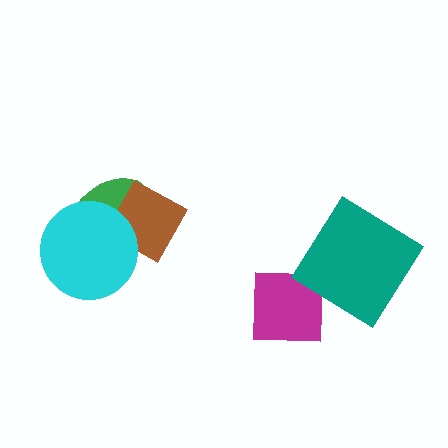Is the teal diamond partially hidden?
No, no other shape covers it.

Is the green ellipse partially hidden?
Yes, it is partially covered by another shape.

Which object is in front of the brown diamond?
The cyan circle is in front of the brown diamond.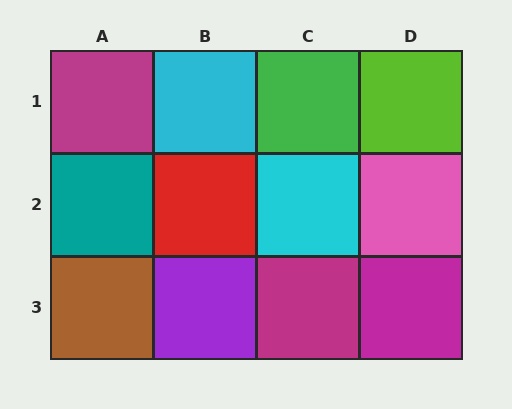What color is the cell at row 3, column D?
Magenta.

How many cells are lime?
1 cell is lime.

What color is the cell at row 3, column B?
Purple.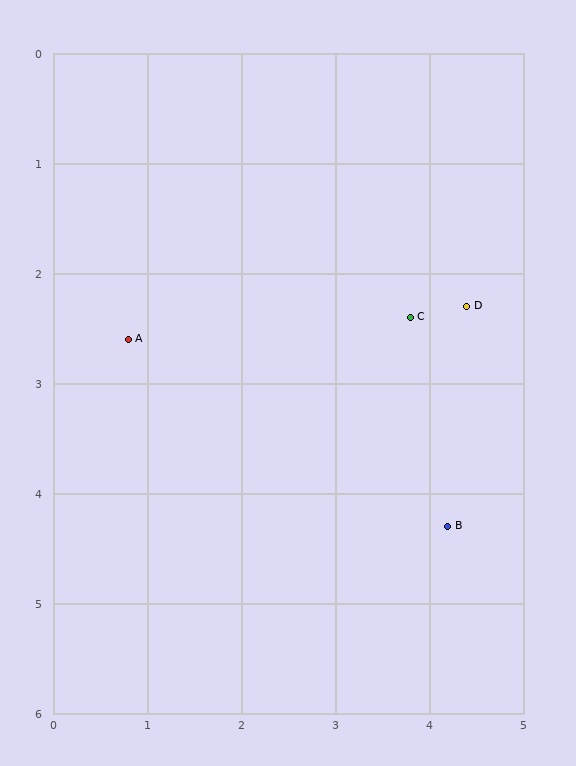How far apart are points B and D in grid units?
Points B and D are about 2.0 grid units apart.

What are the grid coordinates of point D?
Point D is at approximately (4.4, 2.3).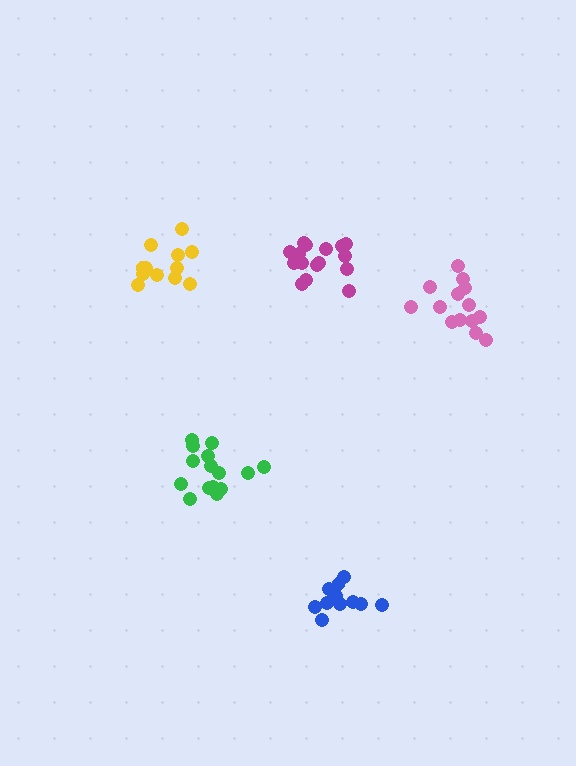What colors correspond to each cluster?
The clusters are colored: blue, magenta, yellow, green, pink.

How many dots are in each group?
Group 1: 11 dots, Group 2: 16 dots, Group 3: 12 dots, Group 4: 15 dots, Group 5: 14 dots (68 total).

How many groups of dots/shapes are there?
There are 5 groups.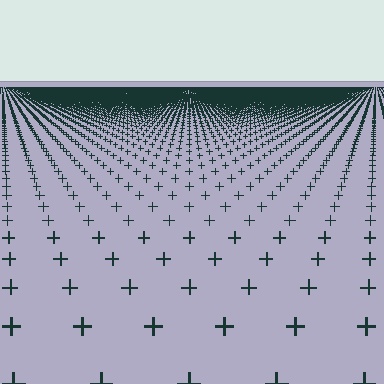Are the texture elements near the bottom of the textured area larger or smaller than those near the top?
Larger. Near the bottom, elements are closer to the viewer and appear at a bigger on-screen size.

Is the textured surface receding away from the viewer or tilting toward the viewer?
The surface is receding away from the viewer. Texture elements get smaller and denser toward the top.